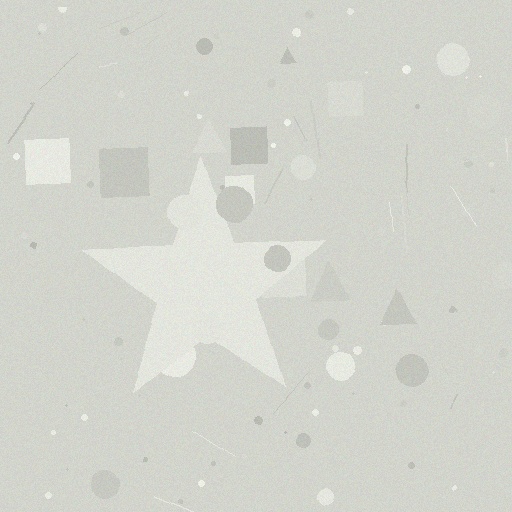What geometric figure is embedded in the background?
A star is embedded in the background.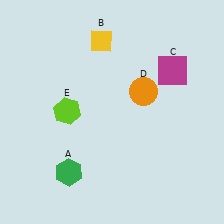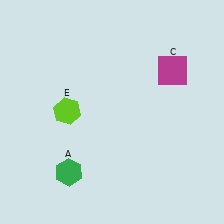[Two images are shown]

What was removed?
The yellow diamond (B), the orange circle (D) were removed in Image 2.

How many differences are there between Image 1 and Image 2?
There are 2 differences between the two images.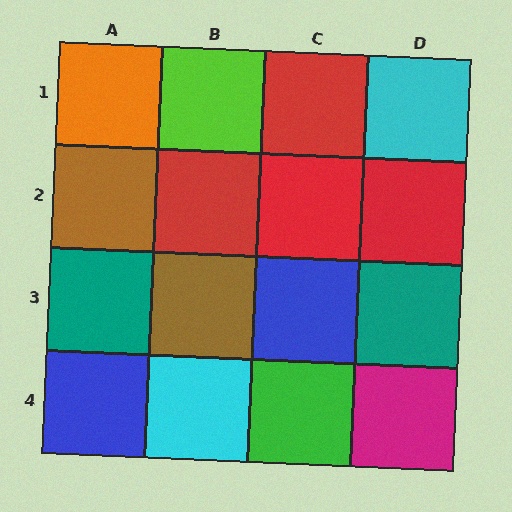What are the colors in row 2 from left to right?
Brown, red, red, red.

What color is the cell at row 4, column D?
Magenta.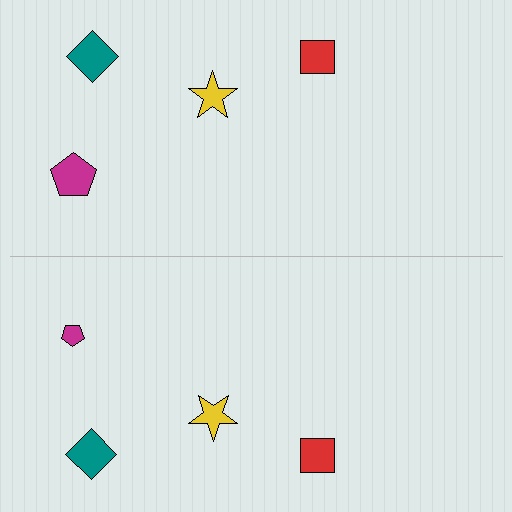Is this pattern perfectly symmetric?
No, the pattern is not perfectly symmetric. The magenta pentagon on the bottom side has a different size than its mirror counterpart.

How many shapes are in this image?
There are 8 shapes in this image.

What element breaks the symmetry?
The magenta pentagon on the bottom side has a different size than its mirror counterpart.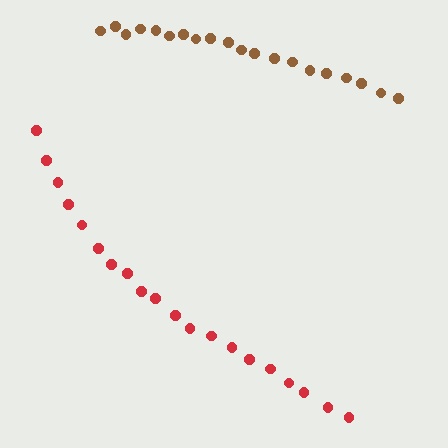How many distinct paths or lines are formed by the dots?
There are 2 distinct paths.